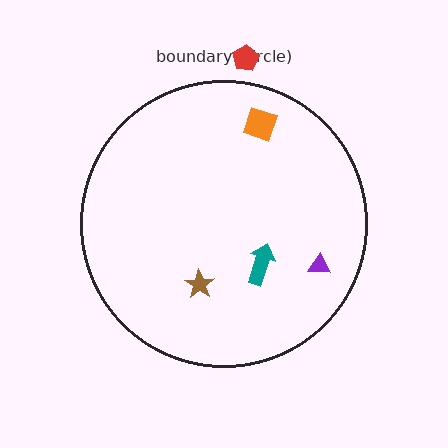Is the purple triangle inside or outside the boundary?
Inside.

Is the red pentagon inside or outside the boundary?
Outside.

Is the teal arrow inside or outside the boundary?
Inside.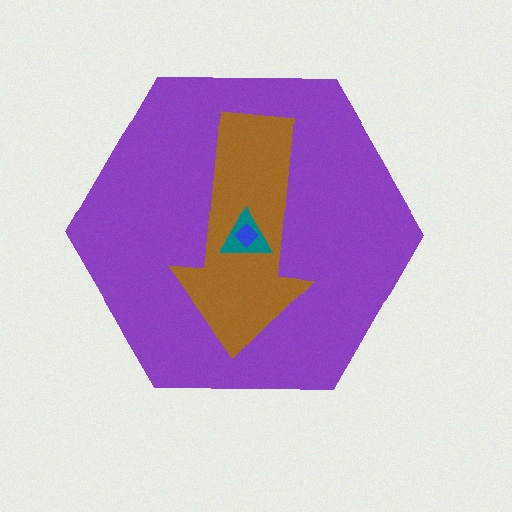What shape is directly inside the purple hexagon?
The brown arrow.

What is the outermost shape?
The purple hexagon.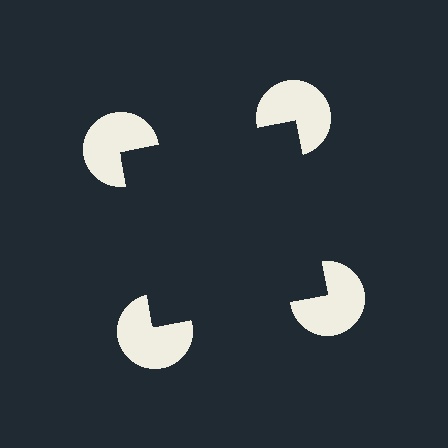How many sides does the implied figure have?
4 sides.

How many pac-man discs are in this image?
There are 4 — one at each vertex of the illusory square.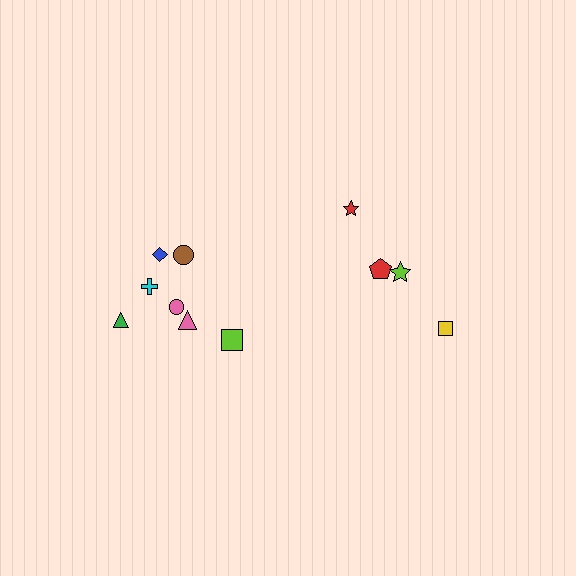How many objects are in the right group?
There are 4 objects.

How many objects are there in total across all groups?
There are 11 objects.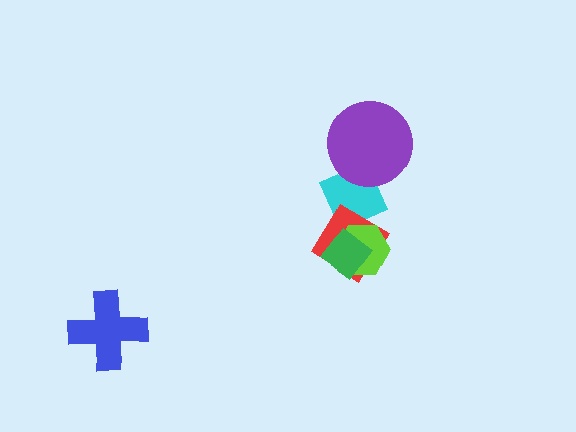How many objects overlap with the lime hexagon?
2 objects overlap with the lime hexagon.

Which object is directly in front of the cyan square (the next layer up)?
The red diamond is directly in front of the cyan square.